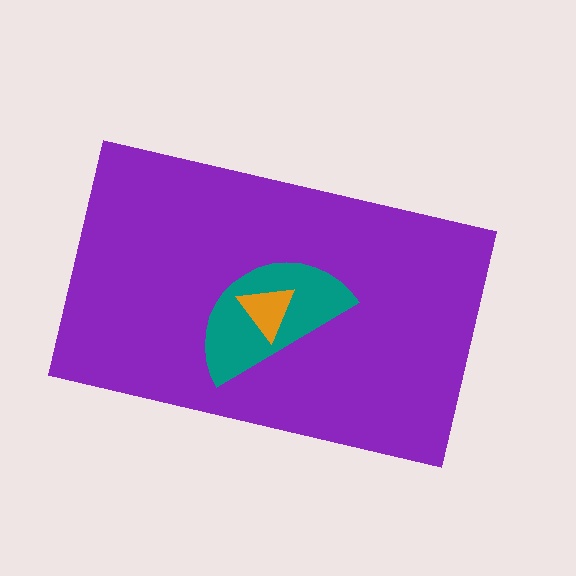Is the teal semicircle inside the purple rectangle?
Yes.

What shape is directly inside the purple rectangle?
The teal semicircle.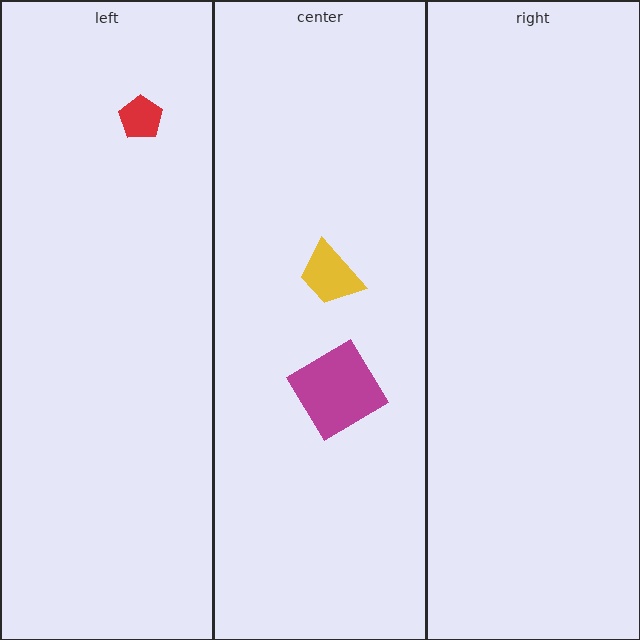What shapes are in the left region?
The red pentagon.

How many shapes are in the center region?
2.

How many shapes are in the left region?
1.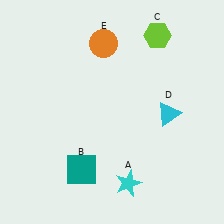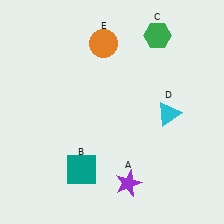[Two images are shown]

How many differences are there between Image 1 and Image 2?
There are 2 differences between the two images.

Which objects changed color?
A changed from cyan to purple. C changed from lime to green.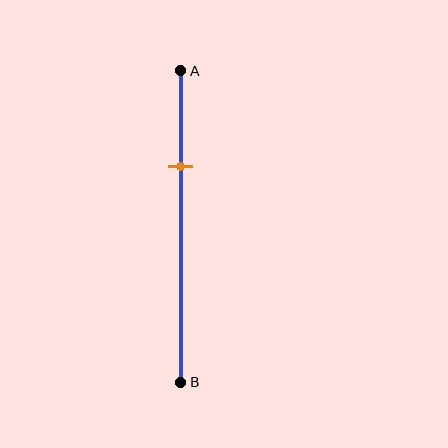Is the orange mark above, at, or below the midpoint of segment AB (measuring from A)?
The orange mark is above the midpoint of segment AB.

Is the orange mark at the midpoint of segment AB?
No, the mark is at about 30% from A, not at the 50% midpoint.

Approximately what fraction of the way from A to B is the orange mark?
The orange mark is approximately 30% of the way from A to B.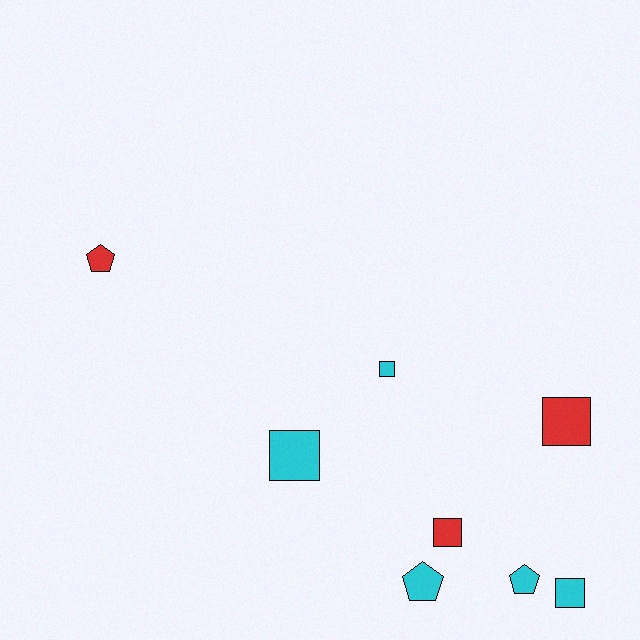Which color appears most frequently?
Cyan, with 5 objects.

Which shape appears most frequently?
Square, with 5 objects.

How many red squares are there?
There are 2 red squares.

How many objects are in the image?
There are 8 objects.